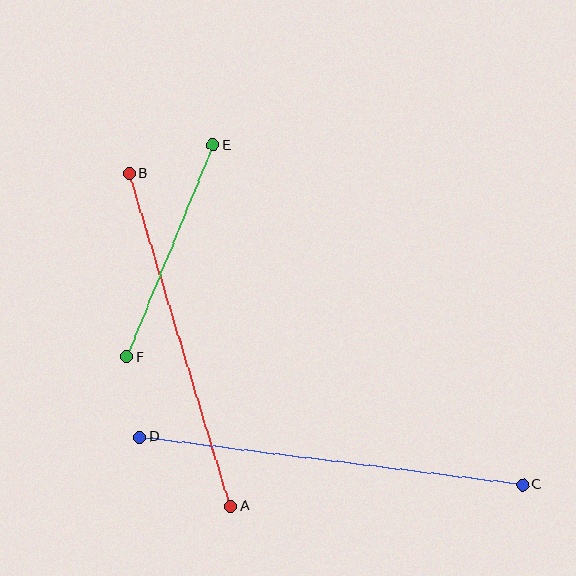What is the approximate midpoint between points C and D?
The midpoint is at approximately (331, 461) pixels.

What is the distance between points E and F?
The distance is approximately 229 pixels.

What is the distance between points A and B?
The distance is approximately 348 pixels.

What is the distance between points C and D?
The distance is approximately 386 pixels.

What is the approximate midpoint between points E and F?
The midpoint is at approximately (170, 251) pixels.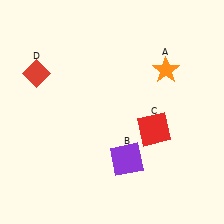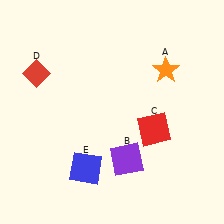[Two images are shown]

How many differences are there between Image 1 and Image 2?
There is 1 difference between the two images.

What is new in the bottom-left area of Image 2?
A blue square (E) was added in the bottom-left area of Image 2.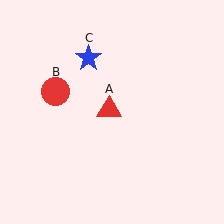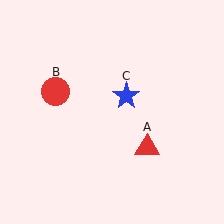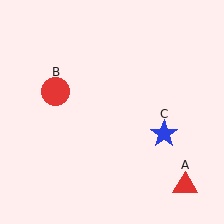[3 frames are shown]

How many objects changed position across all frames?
2 objects changed position: red triangle (object A), blue star (object C).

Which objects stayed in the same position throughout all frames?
Red circle (object B) remained stationary.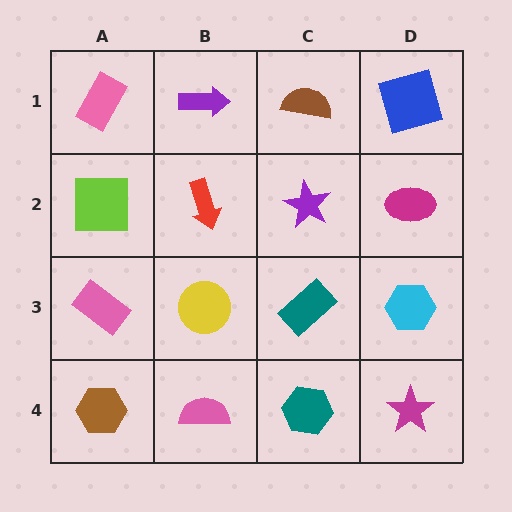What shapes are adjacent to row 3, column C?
A purple star (row 2, column C), a teal hexagon (row 4, column C), a yellow circle (row 3, column B), a cyan hexagon (row 3, column D).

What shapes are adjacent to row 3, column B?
A red arrow (row 2, column B), a pink semicircle (row 4, column B), a pink rectangle (row 3, column A), a teal rectangle (row 3, column C).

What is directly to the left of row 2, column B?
A lime square.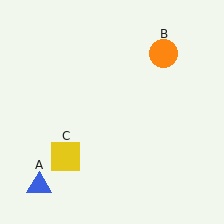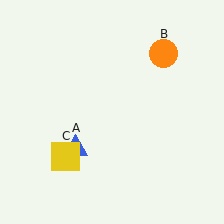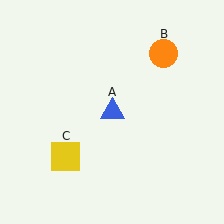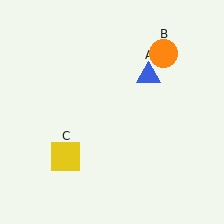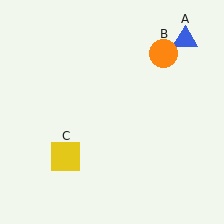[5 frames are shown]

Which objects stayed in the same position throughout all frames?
Orange circle (object B) and yellow square (object C) remained stationary.